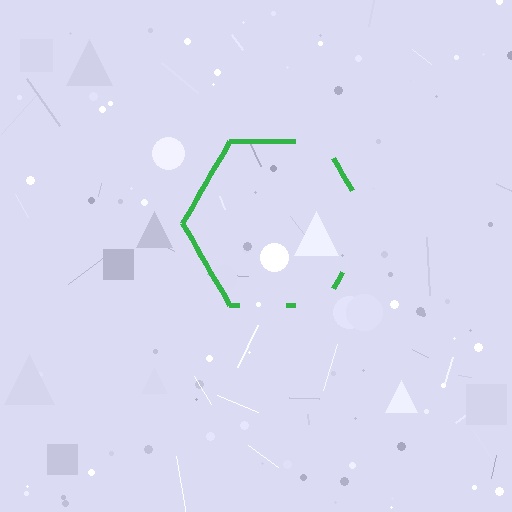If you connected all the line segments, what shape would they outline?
They would outline a hexagon.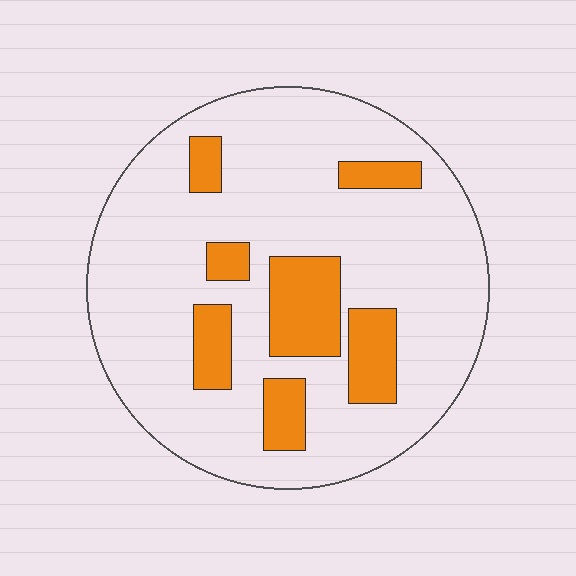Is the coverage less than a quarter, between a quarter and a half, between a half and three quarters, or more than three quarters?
Less than a quarter.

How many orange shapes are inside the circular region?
7.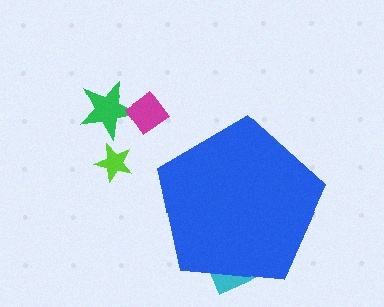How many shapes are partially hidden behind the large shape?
1 shape is partially hidden.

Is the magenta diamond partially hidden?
No, the magenta diamond is fully visible.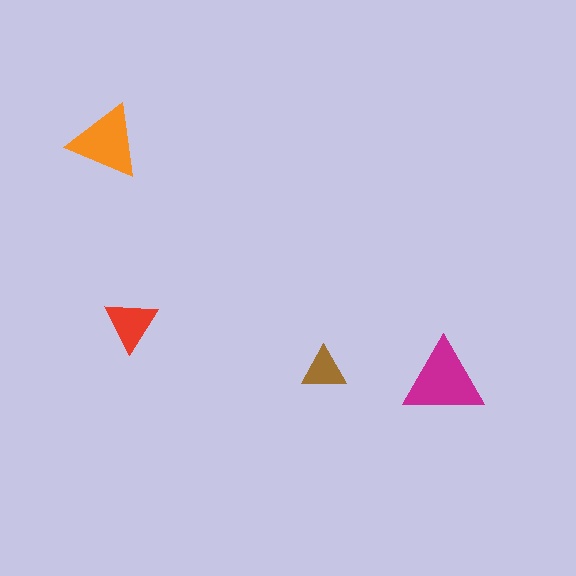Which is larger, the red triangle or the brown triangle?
The red one.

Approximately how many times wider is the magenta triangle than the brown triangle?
About 2 times wider.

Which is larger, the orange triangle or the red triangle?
The orange one.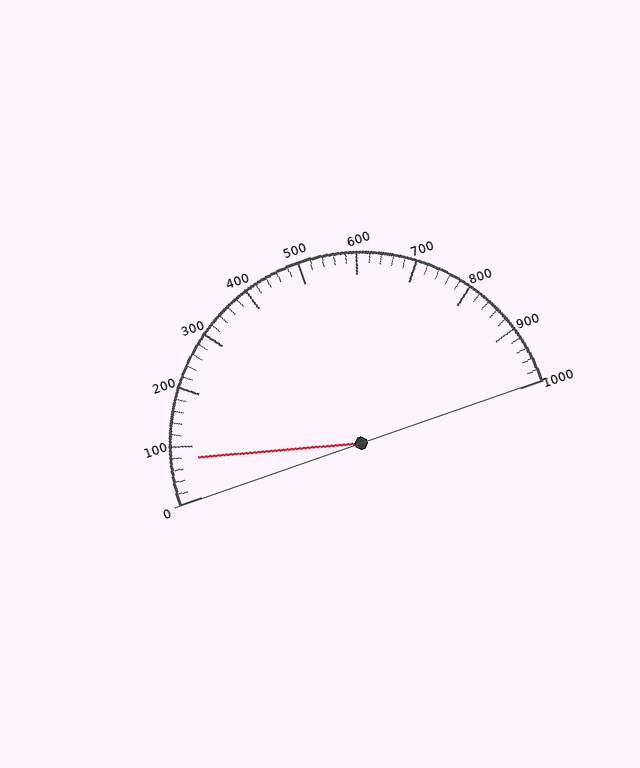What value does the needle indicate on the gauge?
The needle indicates approximately 80.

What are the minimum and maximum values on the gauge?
The gauge ranges from 0 to 1000.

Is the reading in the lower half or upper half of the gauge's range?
The reading is in the lower half of the range (0 to 1000).